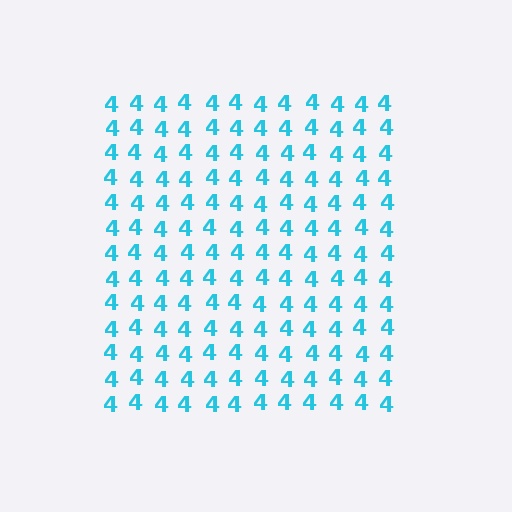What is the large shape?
The large shape is a square.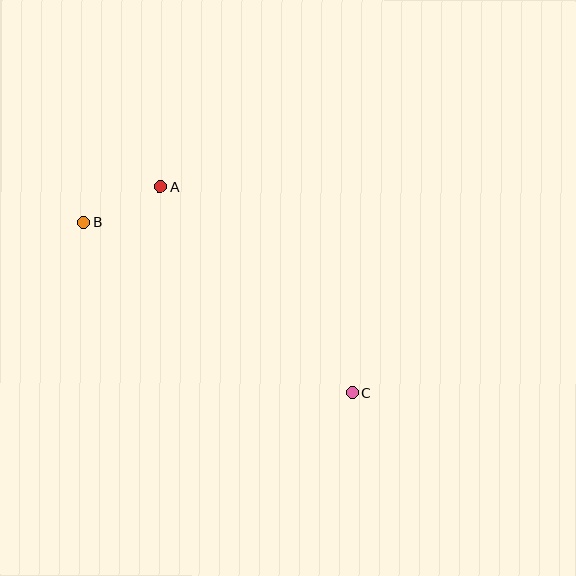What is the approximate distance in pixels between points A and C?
The distance between A and C is approximately 282 pixels.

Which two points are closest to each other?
Points A and B are closest to each other.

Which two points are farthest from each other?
Points B and C are farthest from each other.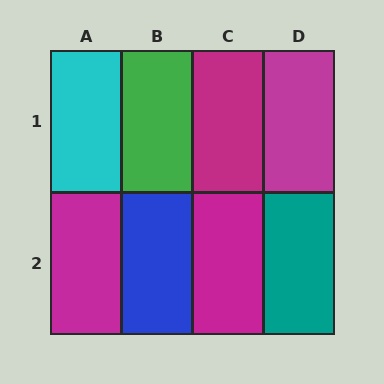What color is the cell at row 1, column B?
Green.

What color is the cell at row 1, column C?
Magenta.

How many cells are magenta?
4 cells are magenta.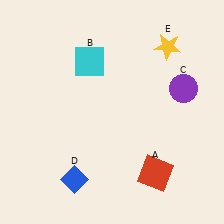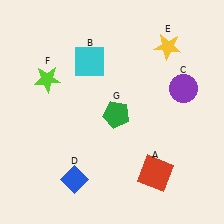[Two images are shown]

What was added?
A lime star (F), a green pentagon (G) were added in Image 2.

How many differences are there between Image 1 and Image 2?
There are 2 differences between the two images.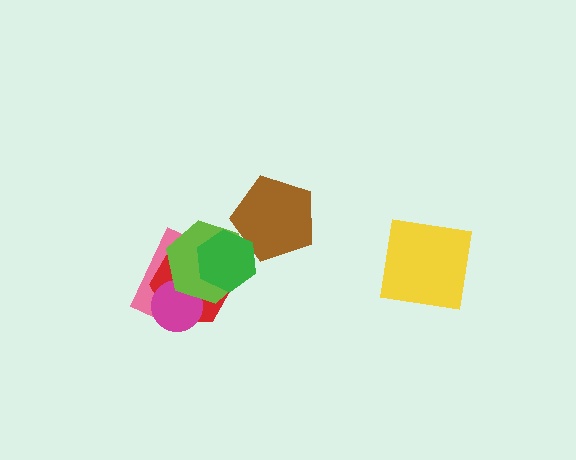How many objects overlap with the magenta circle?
3 objects overlap with the magenta circle.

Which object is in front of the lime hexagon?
The green hexagon is in front of the lime hexagon.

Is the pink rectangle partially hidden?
Yes, it is partially covered by another shape.